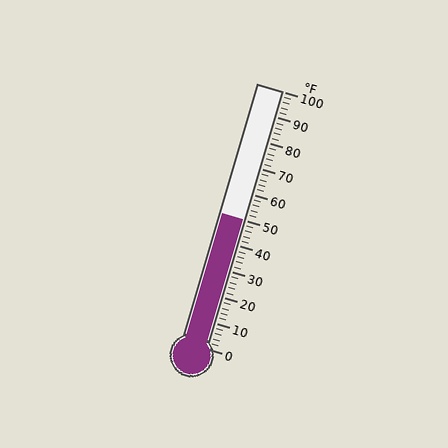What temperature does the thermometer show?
The thermometer shows approximately 50°F.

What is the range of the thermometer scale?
The thermometer scale ranges from 0°F to 100°F.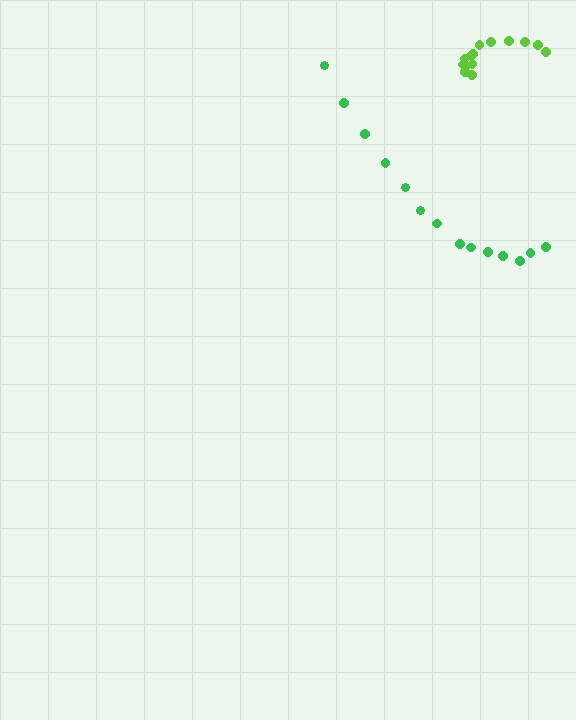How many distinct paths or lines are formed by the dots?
There are 2 distinct paths.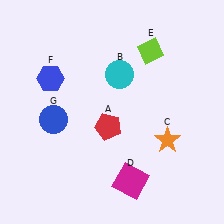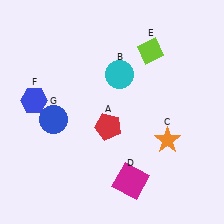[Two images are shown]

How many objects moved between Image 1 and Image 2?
1 object moved between the two images.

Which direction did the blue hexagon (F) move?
The blue hexagon (F) moved down.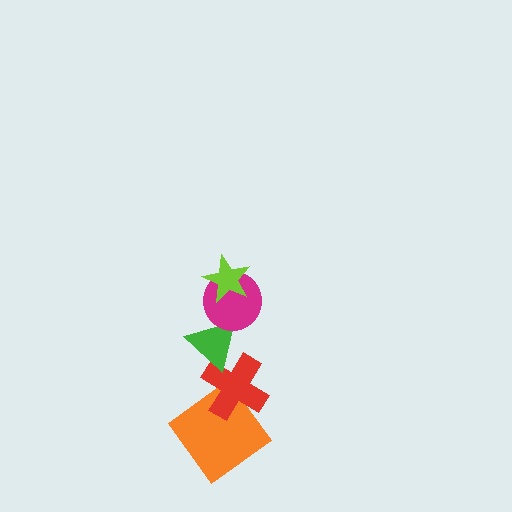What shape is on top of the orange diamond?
The red cross is on top of the orange diamond.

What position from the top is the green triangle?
The green triangle is 3rd from the top.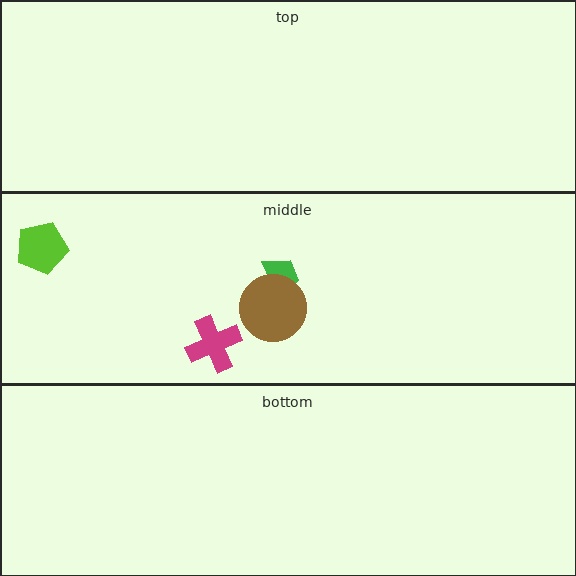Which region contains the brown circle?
The middle region.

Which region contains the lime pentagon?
The middle region.